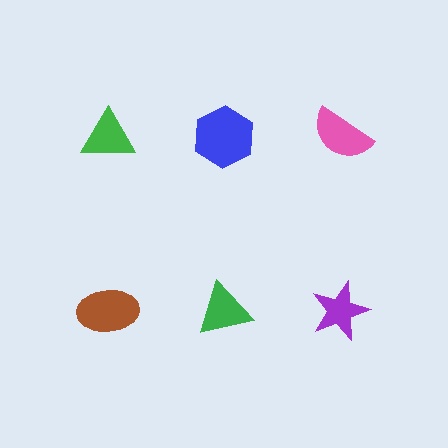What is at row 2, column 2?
A green triangle.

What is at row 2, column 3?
A purple star.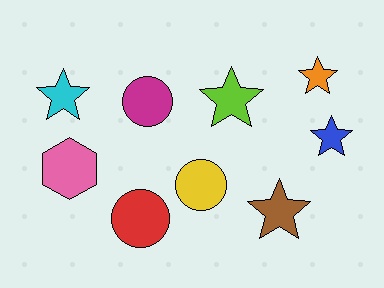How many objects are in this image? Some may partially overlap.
There are 9 objects.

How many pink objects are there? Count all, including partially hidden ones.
There is 1 pink object.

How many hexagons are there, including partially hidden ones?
There is 1 hexagon.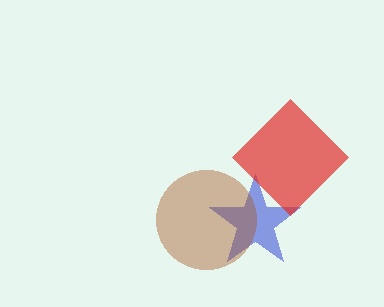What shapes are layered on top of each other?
The layered shapes are: a blue star, a brown circle, a red diamond.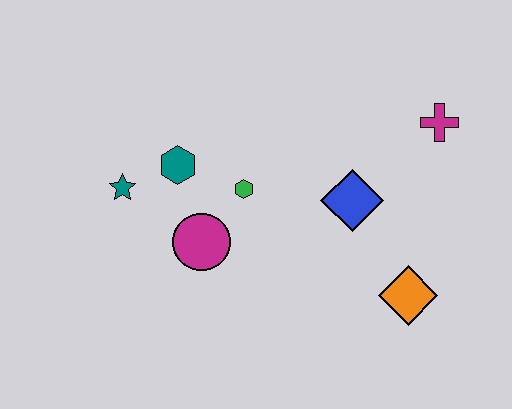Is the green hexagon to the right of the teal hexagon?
Yes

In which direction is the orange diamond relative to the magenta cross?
The orange diamond is below the magenta cross.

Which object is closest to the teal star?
The teal hexagon is closest to the teal star.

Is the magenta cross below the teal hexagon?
No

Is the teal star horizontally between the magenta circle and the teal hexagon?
No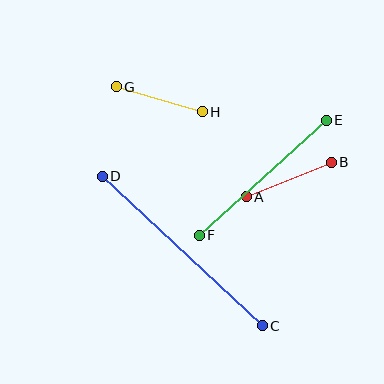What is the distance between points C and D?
The distance is approximately 219 pixels.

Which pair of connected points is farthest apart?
Points C and D are farthest apart.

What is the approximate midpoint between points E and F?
The midpoint is at approximately (263, 178) pixels.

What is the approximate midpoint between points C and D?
The midpoint is at approximately (182, 251) pixels.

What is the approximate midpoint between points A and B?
The midpoint is at approximately (289, 179) pixels.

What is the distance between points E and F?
The distance is approximately 171 pixels.